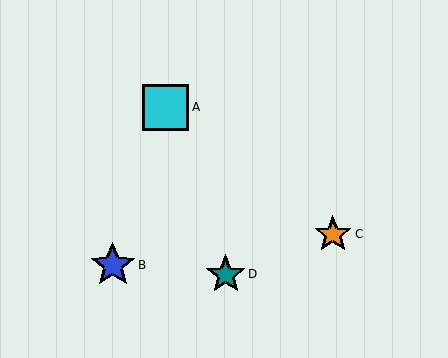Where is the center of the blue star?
The center of the blue star is at (113, 265).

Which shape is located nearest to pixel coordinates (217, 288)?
The teal star (labeled D) at (226, 274) is nearest to that location.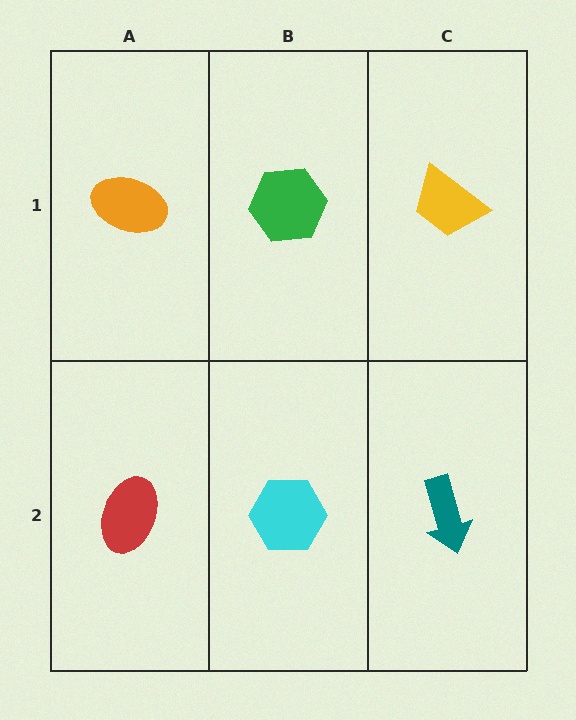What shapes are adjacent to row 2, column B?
A green hexagon (row 1, column B), a red ellipse (row 2, column A), a teal arrow (row 2, column C).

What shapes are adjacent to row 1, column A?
A red ellipse (row 2, column A), a green hexagon (row 1, column B).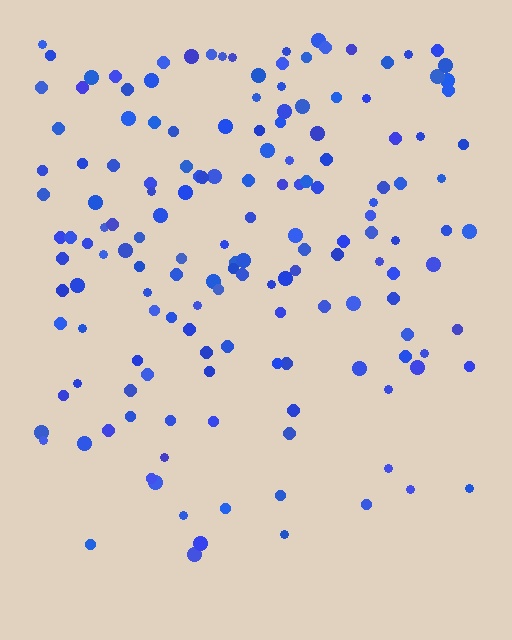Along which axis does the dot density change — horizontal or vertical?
Vertical.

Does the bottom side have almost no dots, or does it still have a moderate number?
Still a moderate number, just noticeably fewer than the top.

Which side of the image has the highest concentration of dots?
The top.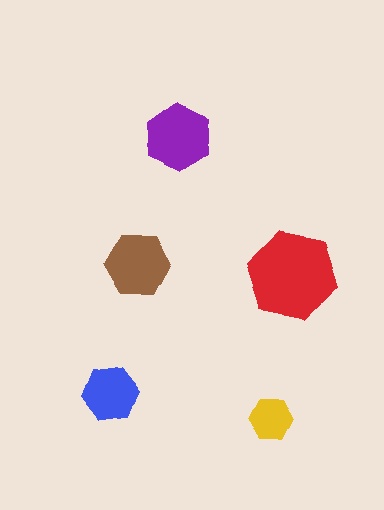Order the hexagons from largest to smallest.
the red one, the purple one, the brown one, the blue one, the yellow one.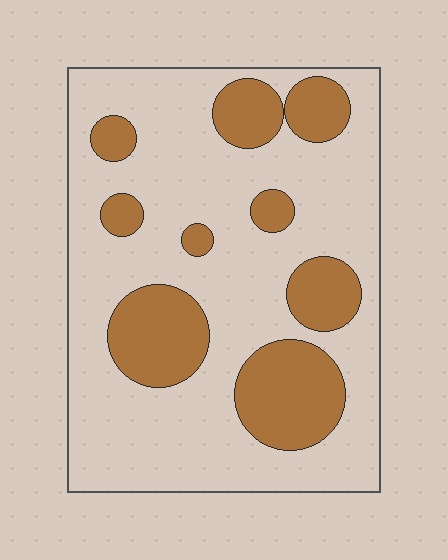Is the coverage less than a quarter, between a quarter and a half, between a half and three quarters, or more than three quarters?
Between a quarter and a half.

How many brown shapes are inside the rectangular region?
9.